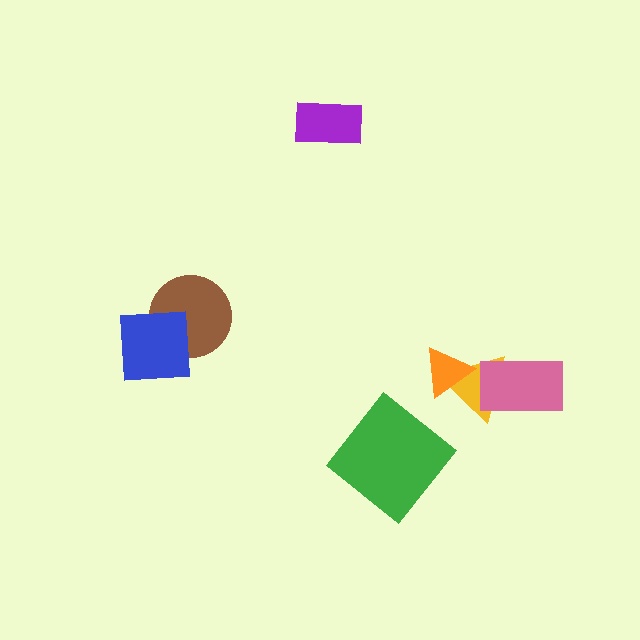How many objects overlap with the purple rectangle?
0 objects overlap with the purple rectangle.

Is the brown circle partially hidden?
Yes, it is partially covered by another shape.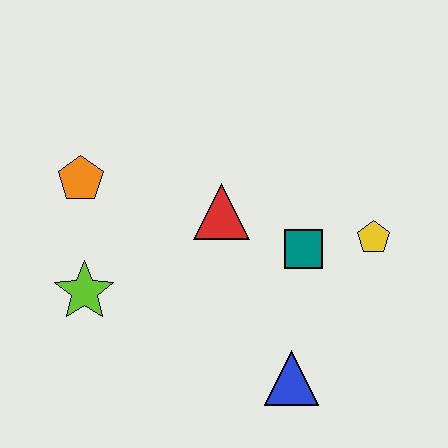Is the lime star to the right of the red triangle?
No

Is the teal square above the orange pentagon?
No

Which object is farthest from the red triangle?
The blue triangle is farthest from the red triangle.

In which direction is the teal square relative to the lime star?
The teal square is to the right of the lime star.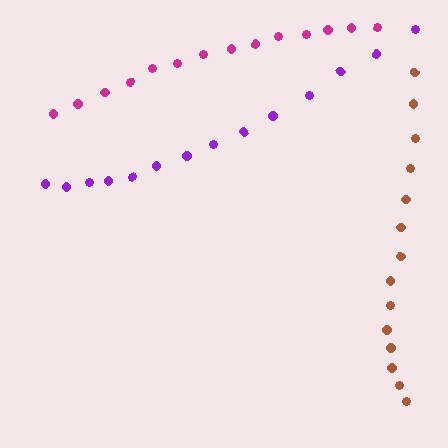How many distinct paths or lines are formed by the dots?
There are 3 distinct paths.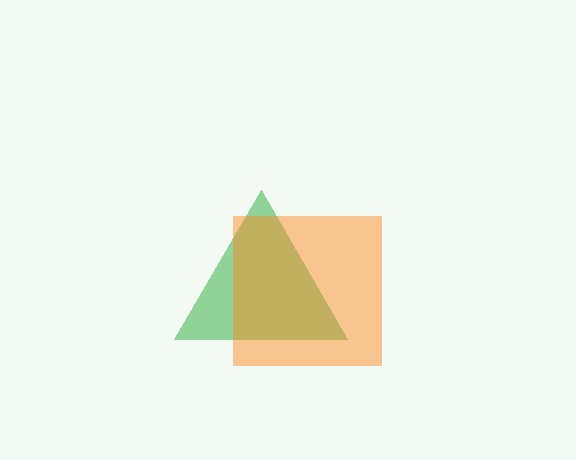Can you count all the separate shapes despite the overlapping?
Yes, there are 2 separate shapes.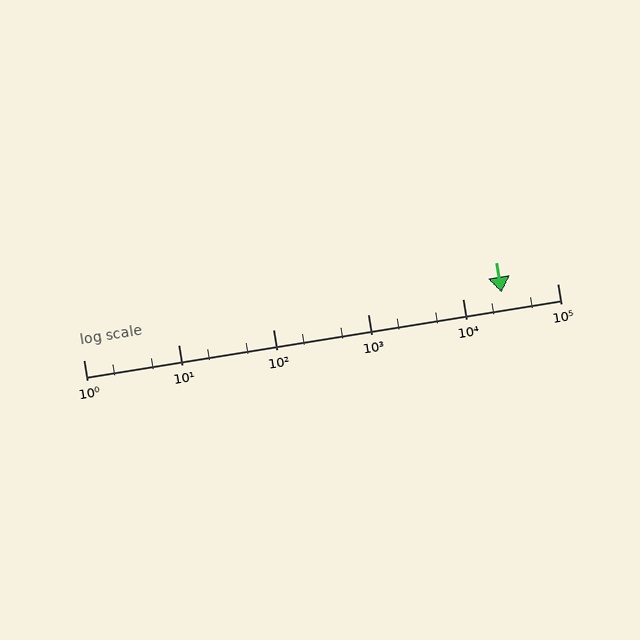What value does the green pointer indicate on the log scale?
The pointer indicates approximately 26000.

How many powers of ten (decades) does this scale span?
The scale spans 5 decades, from 1 to 100000.